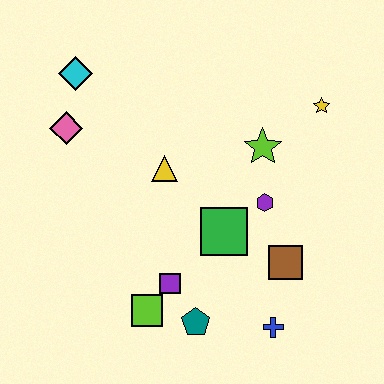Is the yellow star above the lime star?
Yes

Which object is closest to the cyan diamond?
The pink diamond is closest to the cyan diamond.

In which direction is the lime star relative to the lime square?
The lime star is above the lime square.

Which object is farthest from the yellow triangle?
The blue cross is farthest from the yellow triangle.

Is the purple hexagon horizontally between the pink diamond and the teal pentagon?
No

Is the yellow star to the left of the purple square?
No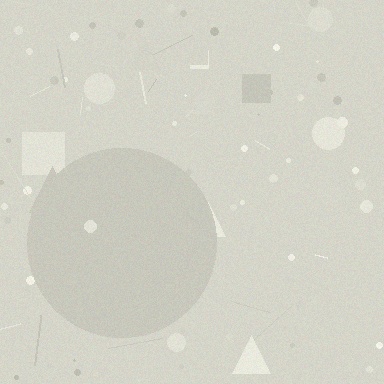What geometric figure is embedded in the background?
A circle is embedded in the background.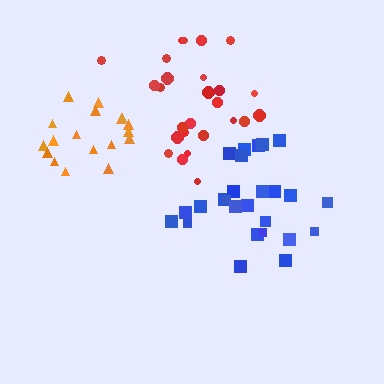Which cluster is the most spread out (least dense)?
Blue.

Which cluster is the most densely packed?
Orange.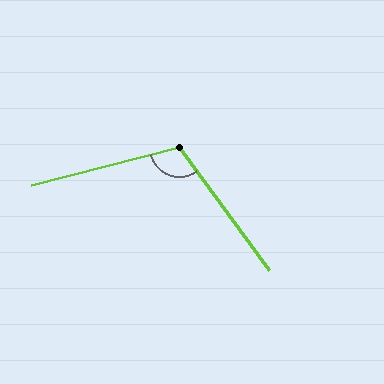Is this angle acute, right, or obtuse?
It is obtuse.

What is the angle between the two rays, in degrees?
Approximately 112 degrees.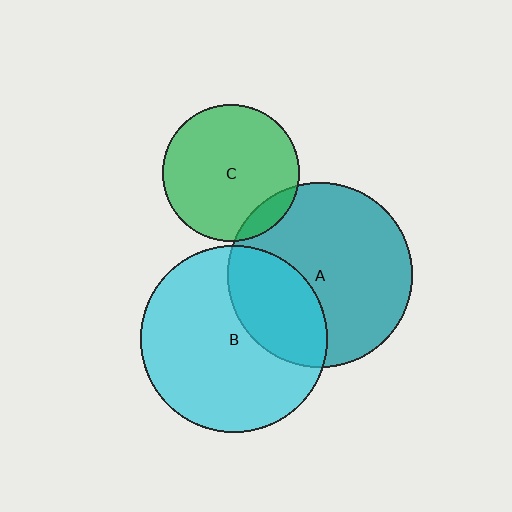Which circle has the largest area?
Circle B (cyan).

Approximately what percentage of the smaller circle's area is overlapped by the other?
Approximately 30%.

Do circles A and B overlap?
Yes.